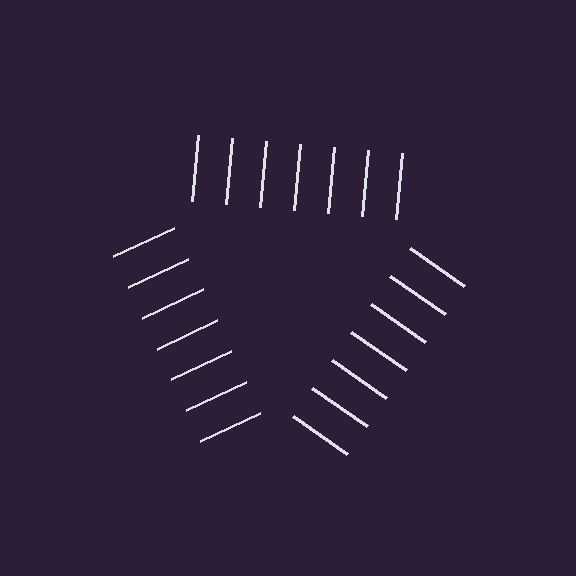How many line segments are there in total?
21 — 7 along each of the 3 edges.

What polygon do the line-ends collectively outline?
An illusory triangle — the line segments terminate on its edges but no continuous stroke is drawn.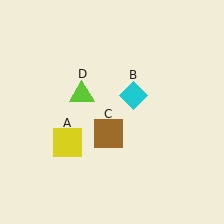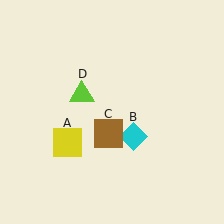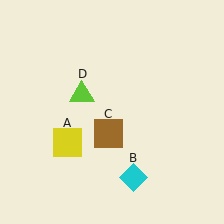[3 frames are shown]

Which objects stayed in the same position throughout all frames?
Yellow square (object A) and brown square (object C) and lime triangle (object D) remained stationary.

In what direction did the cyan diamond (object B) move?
The cyan diamond (object B) moved down.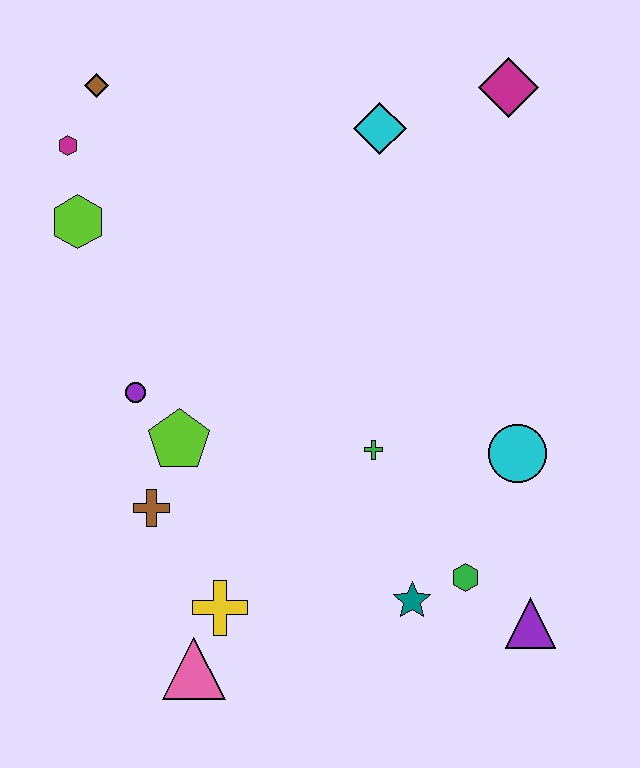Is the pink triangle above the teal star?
No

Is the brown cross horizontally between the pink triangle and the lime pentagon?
No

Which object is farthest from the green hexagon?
The brown diamond is farthest from the green hexagon.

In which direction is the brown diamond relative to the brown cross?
The brown diamond is above the brown cross.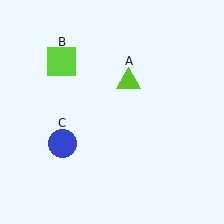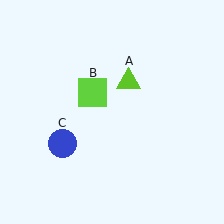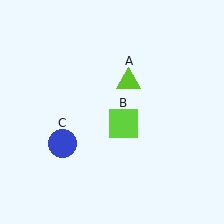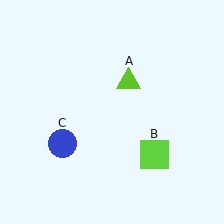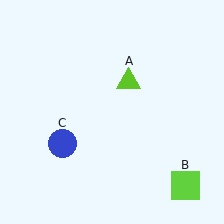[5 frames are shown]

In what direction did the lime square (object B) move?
The lime square (object B) moved down and to the right.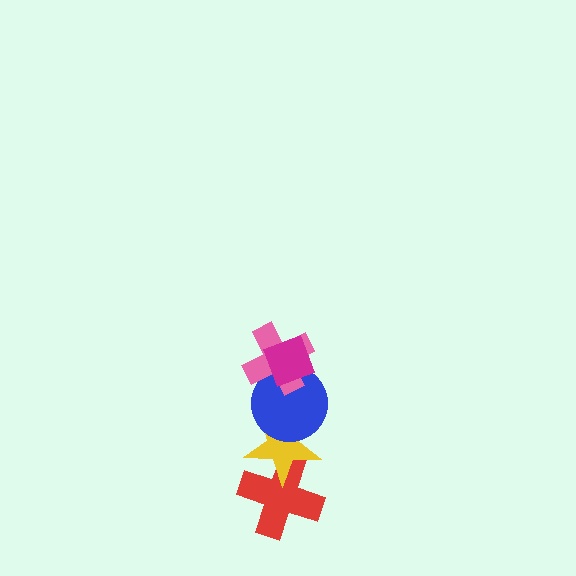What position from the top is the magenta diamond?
The magenta diamond is 1st from the top.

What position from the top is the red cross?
The red cross is 5th from the top.